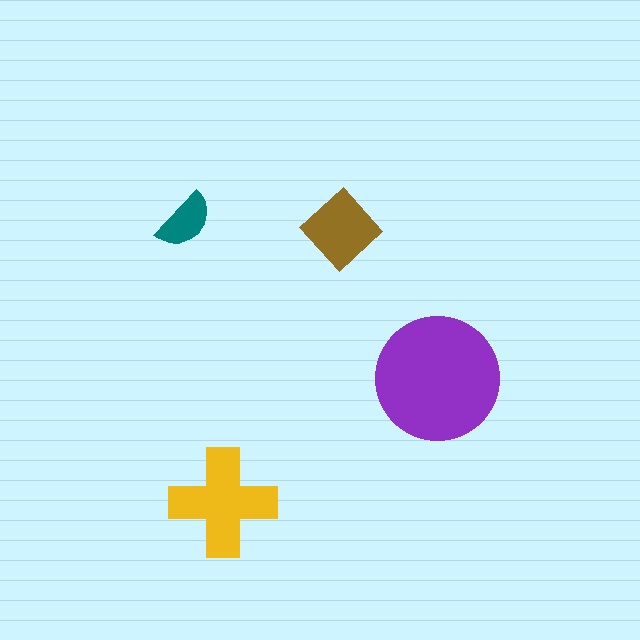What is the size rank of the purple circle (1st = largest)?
1st.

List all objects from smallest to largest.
The teal semicircle, the brown diamond, the yellow cross, the purple circle.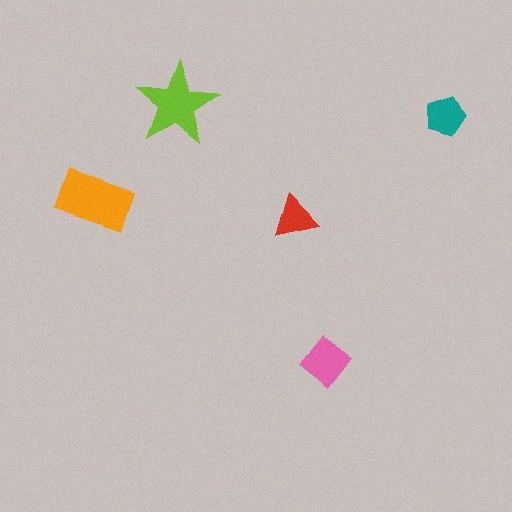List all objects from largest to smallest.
The orange rectangle, the lime star, the pink diamond, the teal pentagon, the red triangle.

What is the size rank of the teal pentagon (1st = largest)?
4th.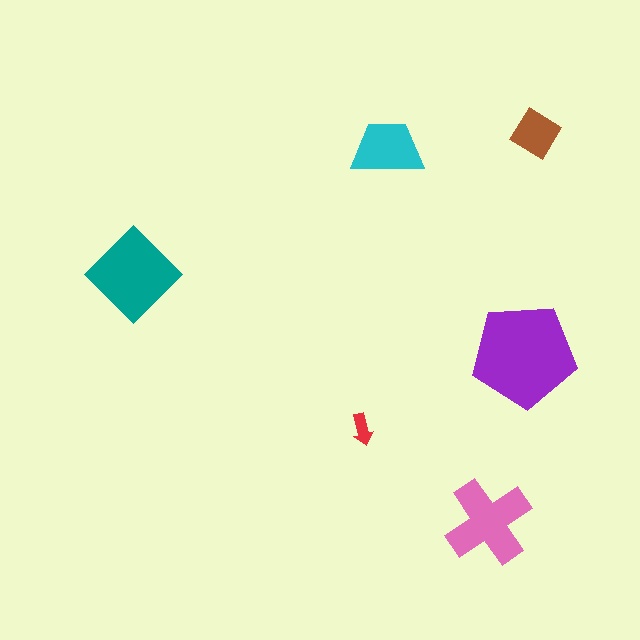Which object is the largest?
The purple pentagon.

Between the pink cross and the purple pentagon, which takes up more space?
The purple pentagon.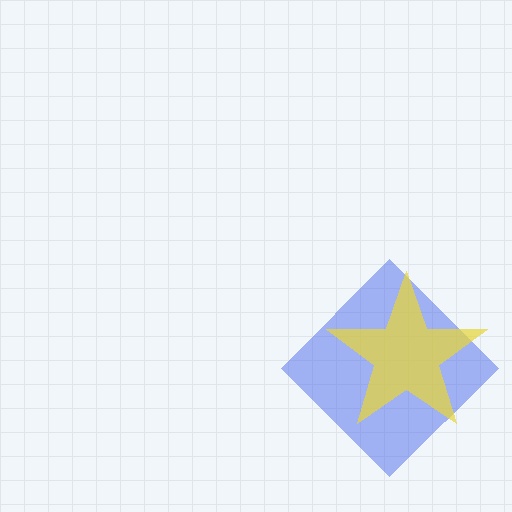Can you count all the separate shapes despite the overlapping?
Yes, there are 2 separate shapes.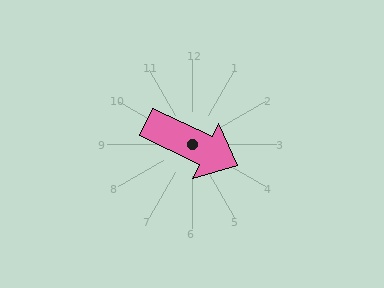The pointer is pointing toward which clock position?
Roughly 4 o'clock.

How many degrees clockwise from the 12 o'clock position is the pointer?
Approximately 115 degrees.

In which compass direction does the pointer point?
Southeast.